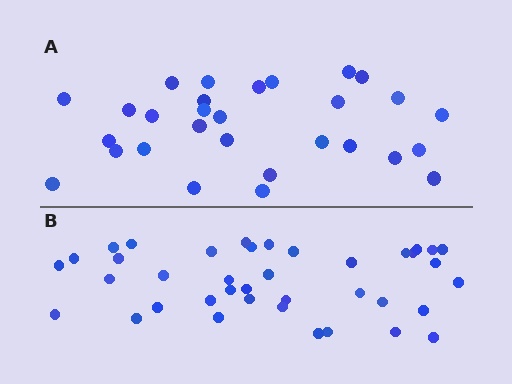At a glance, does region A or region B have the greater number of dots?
Region B (the bottom region) has more dots.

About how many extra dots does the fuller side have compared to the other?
Region B has roughly 10 or so more dots than region A.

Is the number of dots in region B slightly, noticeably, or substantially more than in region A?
Region B has noticeably more, but not dramatically so. The ratio is roughly 1.3 to 1.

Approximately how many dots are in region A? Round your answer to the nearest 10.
About 30 dots. (The exact count is 29, which rounds to 30.)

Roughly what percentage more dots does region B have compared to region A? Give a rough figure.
About 35% more.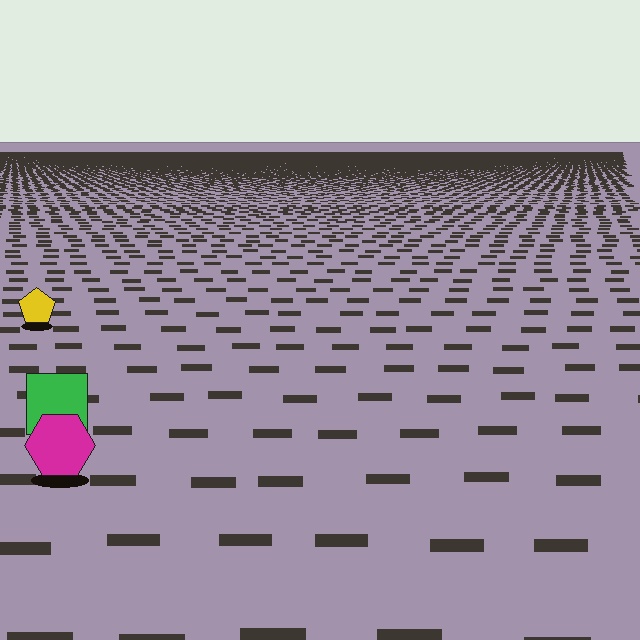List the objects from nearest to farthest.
From nearest to farthest: the magenta hexagon, the green square, the yellow pentagon.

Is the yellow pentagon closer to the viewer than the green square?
No. The green square is closer — you can tell from the texture gradient: the ground texture is coarser near it.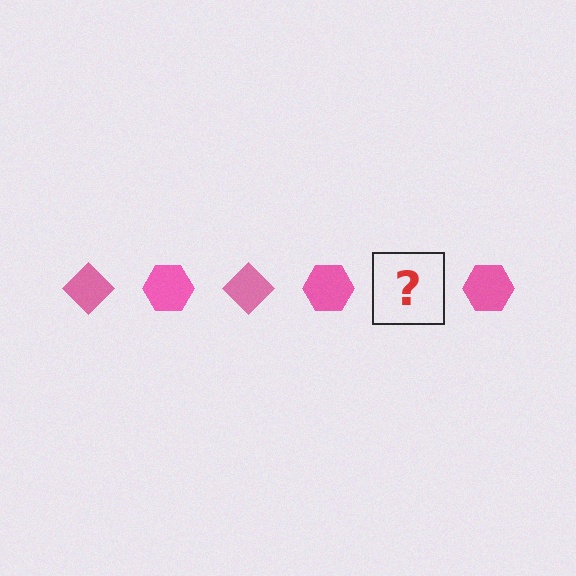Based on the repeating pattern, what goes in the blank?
The blank should be a pink diamond.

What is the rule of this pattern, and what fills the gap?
The rule is that the pattern cycles through diamond, hexagon shapes in pink. The gap should be filled with a pink diamond.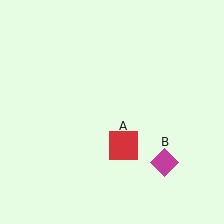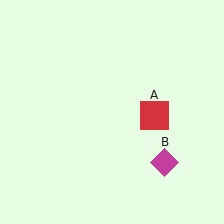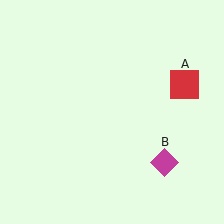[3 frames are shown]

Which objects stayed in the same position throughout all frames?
Magenta diamond (object B) remained stationary.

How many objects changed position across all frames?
1 object changed position: red square (object A).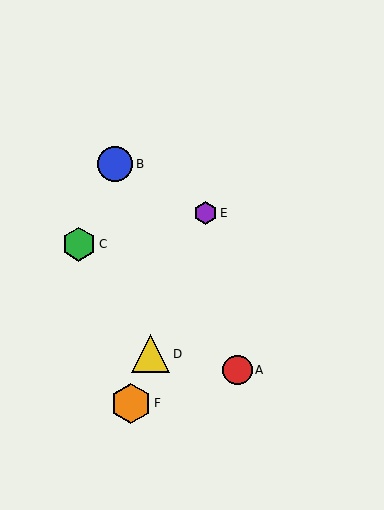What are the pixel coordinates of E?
Object E is at (205, 213).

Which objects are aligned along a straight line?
Objects D, E, F are aligned along a straight line.